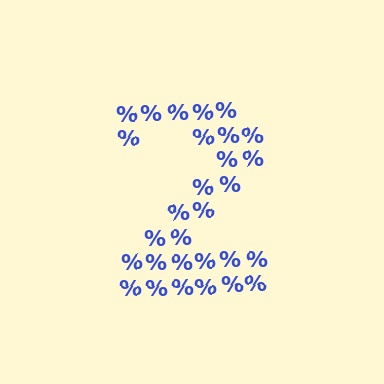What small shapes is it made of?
It is made of small percent signs.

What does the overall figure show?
The overall figure shows the digit 2.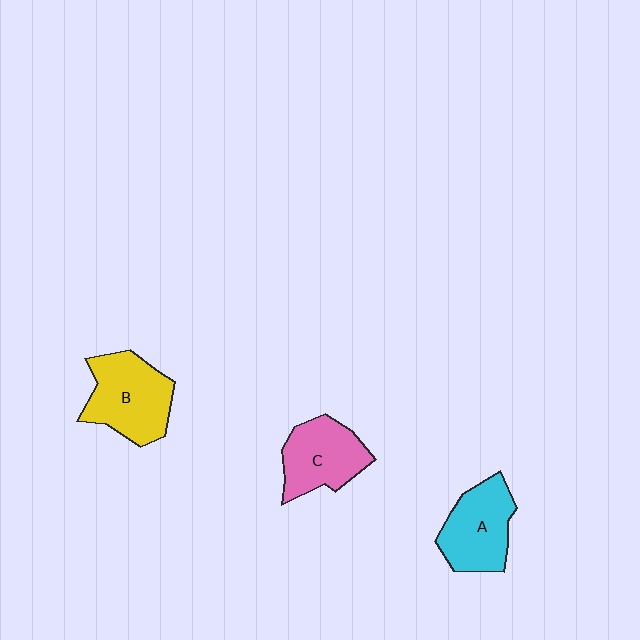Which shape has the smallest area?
Shape C (pink).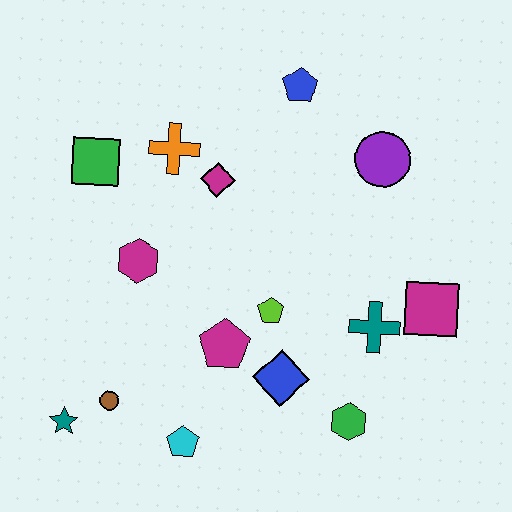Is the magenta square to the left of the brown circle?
No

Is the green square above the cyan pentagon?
Yes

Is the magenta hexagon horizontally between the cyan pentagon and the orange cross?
No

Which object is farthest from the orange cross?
The green hexagon is farthest from the orange cross.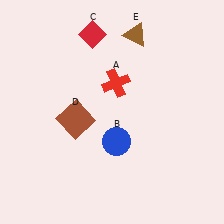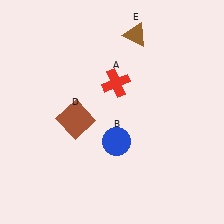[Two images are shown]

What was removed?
The red diamond (C) was removed in Image 2.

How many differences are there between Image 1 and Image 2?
There is 1 difference between the two images.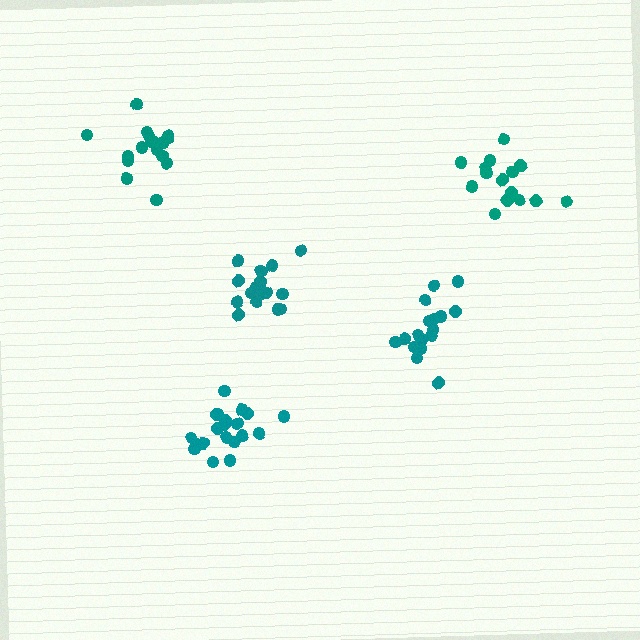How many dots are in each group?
Group 1: 17 dots, Group 2: 15 dots, Group 3: 17 dots, Group 4: 17 dots, Group 5: 20 dots (86 total).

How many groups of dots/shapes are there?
There are 5 groups.